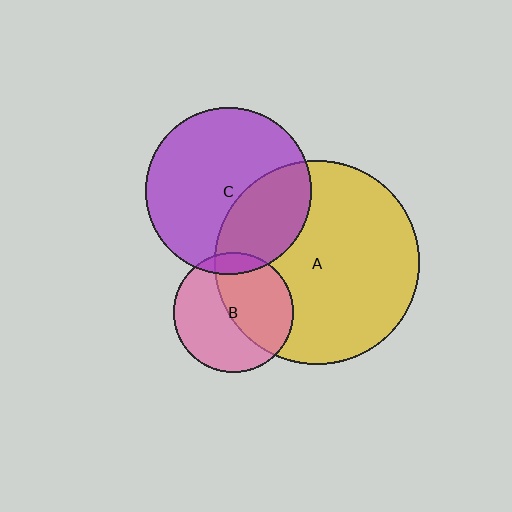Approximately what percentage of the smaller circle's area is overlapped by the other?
Approximately 35%.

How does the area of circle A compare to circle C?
Approximately 1.5 times.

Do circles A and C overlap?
Yes.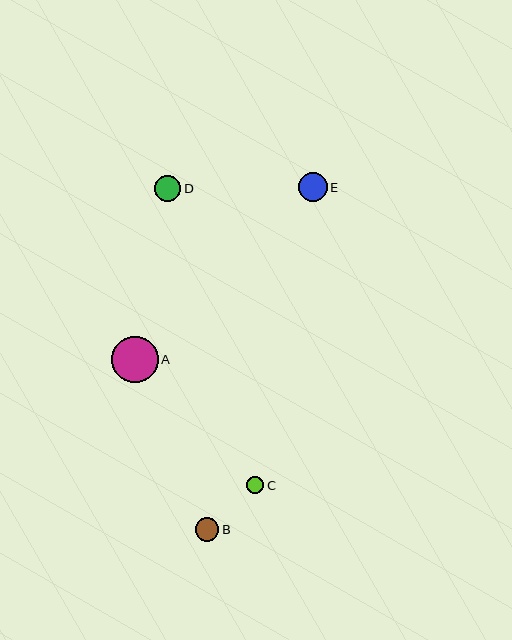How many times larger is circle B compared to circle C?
Circle B is approximately 1.4 times the size of circle C.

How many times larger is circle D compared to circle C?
Circle D is approximately 1.6 times the size of circle C.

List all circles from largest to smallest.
From largest to smallest: A, E, D, B, C.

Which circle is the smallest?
Circle C is the smallest with a size of approximately 17 pixels.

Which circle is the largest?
Circle A is the largest with a size of approximately 46 pixels.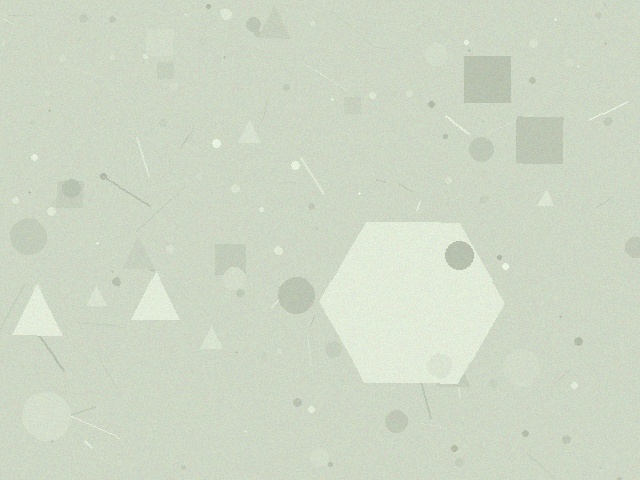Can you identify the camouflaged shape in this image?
The camouflaged shape is a hexagon.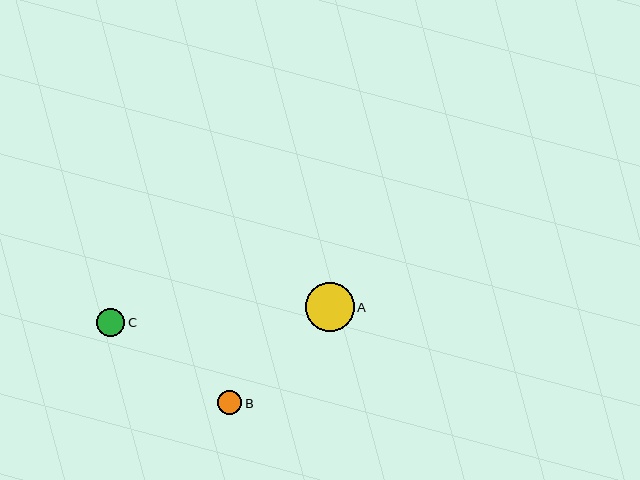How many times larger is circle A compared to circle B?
Circle A is approximately 2.0 times the size of circle B.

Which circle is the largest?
Circle A is the largest with a size of approximately 49 pixels.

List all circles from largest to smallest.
From largest to smallest: A, C, B.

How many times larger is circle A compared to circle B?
Circle A is approximately 2.0 times the size of circle B.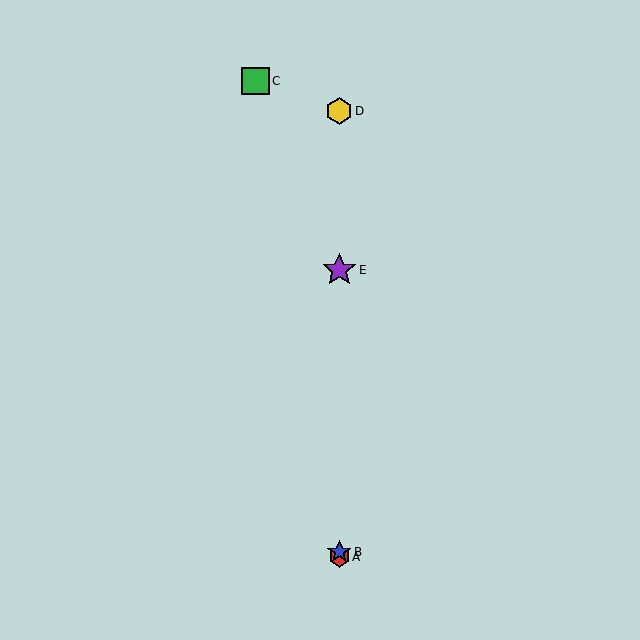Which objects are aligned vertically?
Objects A, B, D, E are aligned vertically.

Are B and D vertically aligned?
Yes, both are at x≈339.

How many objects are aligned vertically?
4 objects (A, B, D, E) are aligned vertically.